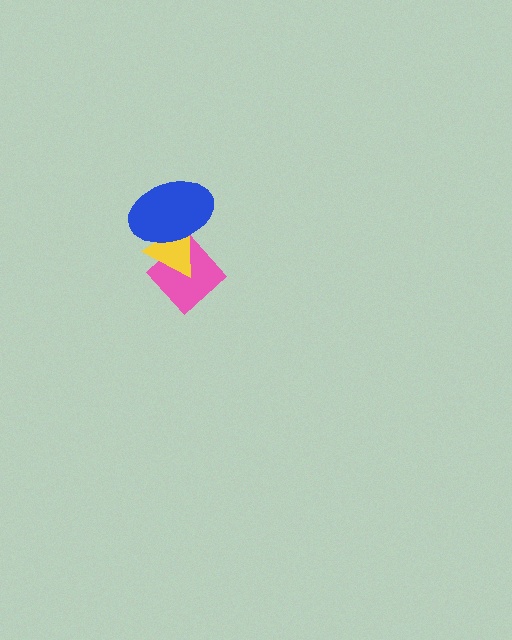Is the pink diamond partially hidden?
Yes, it is partially covered by another shape.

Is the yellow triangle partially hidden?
Yes, it is partially covered by another shape.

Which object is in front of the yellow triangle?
The blue ellipse is in front of the yellow triangle.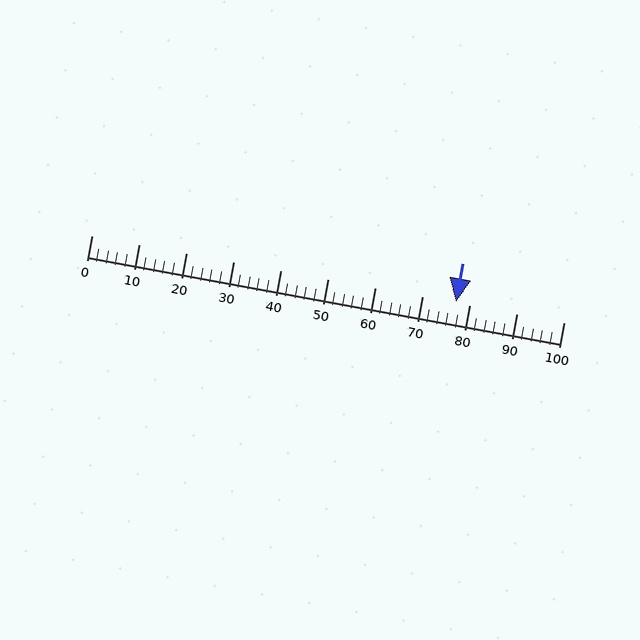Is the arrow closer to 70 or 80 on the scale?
The arrow is closer to 80.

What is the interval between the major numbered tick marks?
The major tick marks are spaced 10 units apart.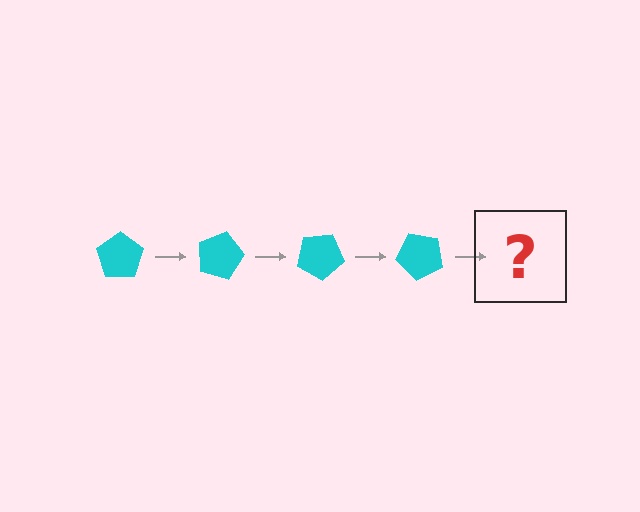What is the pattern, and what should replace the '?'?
The pattern is that the pentagon rotates 15 degrees each step. The '?' should be a cyan pentagon rotated 60 degrees.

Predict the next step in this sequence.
The next step is a cyan pentagon rotated 60 degrees.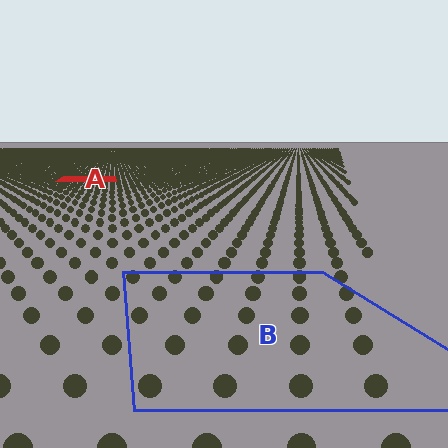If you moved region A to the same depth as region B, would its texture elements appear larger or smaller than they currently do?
They would appear larger. At a closer depth, the same texture elements are projected at a bigger on-screen size.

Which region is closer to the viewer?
Region B is closer. The texture elements there are larger and more spread out.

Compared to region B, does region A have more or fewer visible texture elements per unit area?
Region A has more texture elements per unit area — they are packed more densely because it is farther away.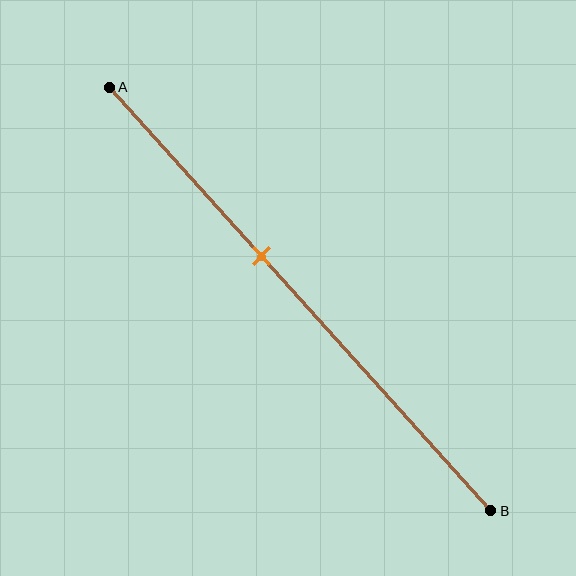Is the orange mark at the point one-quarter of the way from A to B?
No, the mark is at about 40% from A, not at the 25% one-quarter point.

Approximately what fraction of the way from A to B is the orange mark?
The orange mark is approximately 40% of the way from A to B.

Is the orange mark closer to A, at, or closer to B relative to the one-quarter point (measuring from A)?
The orange mark is closer to point B than the one-quarter point of segment AB.